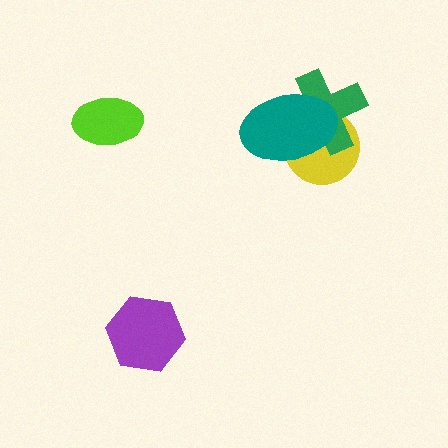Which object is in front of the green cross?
The teal ellipse is in front of the green cross.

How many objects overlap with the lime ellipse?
0 objects overlap with the lime ellipse.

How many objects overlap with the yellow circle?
2 objects overlap with the yellow circle.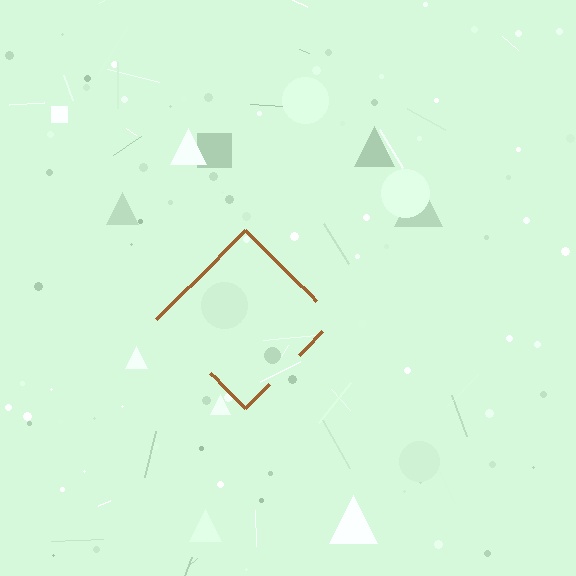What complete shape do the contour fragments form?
The contour fragments form a diamond.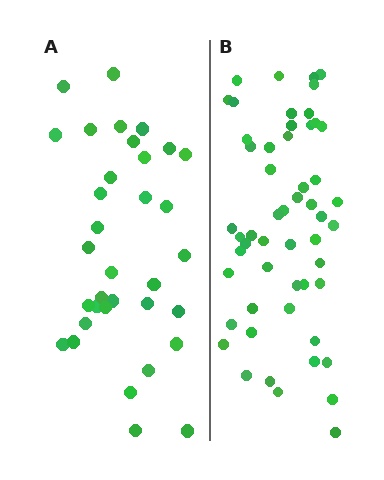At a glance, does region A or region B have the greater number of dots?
Region B (the right region) has more dots.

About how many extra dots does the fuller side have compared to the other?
Region B has approximately 20 more dots than region A.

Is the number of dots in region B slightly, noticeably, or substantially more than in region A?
Region B has substantially more. The ratio is roughly 1.6 to 1.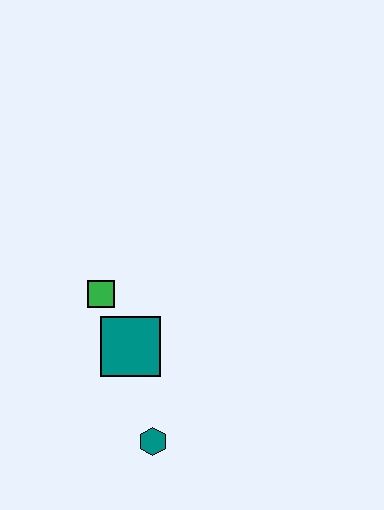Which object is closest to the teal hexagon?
The teal square is closest to the teal hexagon.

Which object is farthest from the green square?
The teal hexagon is farthest from the green square.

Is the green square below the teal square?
No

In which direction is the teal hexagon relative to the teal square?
The teal hexagon is below the teal square.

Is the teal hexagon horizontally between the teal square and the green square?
No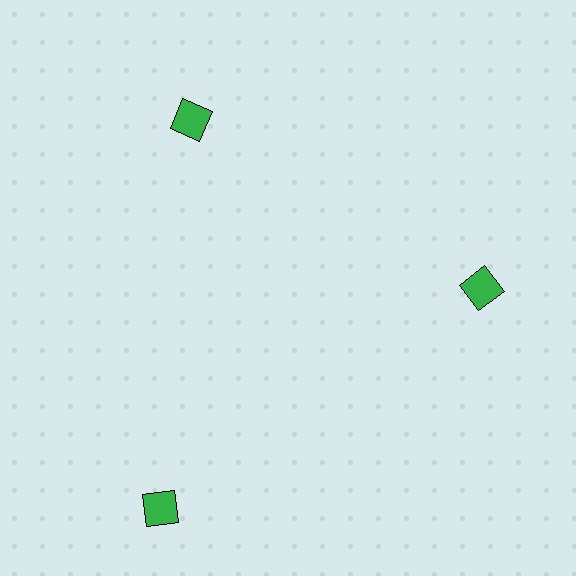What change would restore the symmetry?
The symmetry would be restored by moving it inward, back onto the ring so that all 3 squares sit at equal angles and equal distance from the center.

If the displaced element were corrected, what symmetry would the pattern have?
It would have 3-fold rotational symmetry — the pattern would map onto itself every 120 degrees.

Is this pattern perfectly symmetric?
No. The 3 green squares are arranged in a ring, but one element near the 7 o'clock position is pushed outward from the center, breaking the 3-fold rotational symmetry.